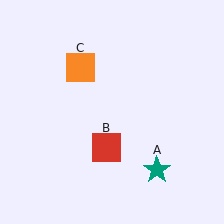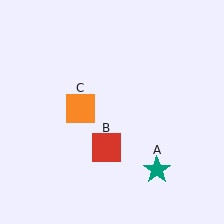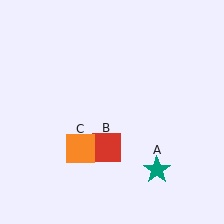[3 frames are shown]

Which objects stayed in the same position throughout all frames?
Teal star (object A) and red square (object B) remained stationary.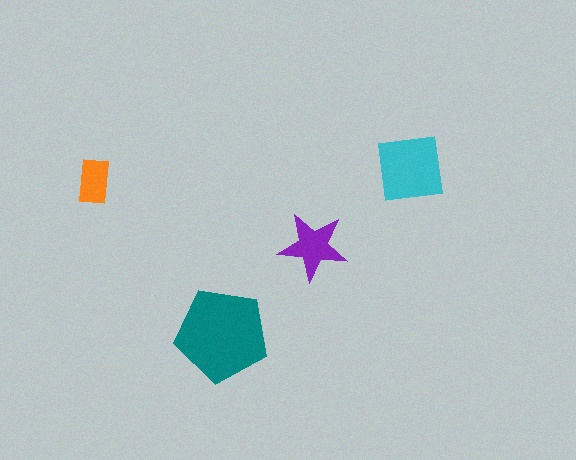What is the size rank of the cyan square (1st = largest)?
2nd.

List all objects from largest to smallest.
The teal pentagon, the cyan square, the purple star, the orange rectangle.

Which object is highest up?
The cyan square is topmost.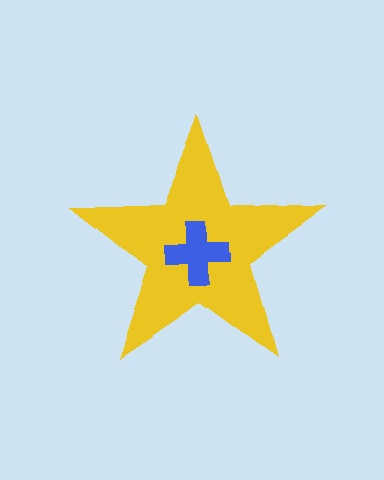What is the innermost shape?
The blue cross.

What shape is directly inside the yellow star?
The blue cross.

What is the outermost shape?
The yellow star.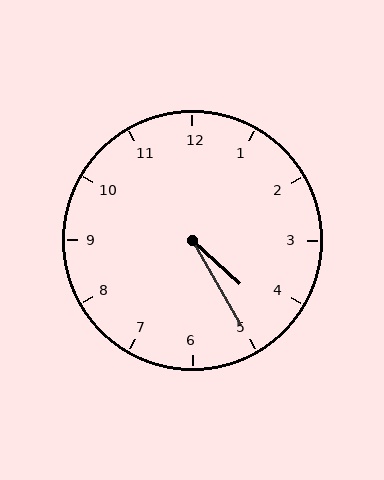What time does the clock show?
4:25.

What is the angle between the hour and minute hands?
Approximately 18 degrees.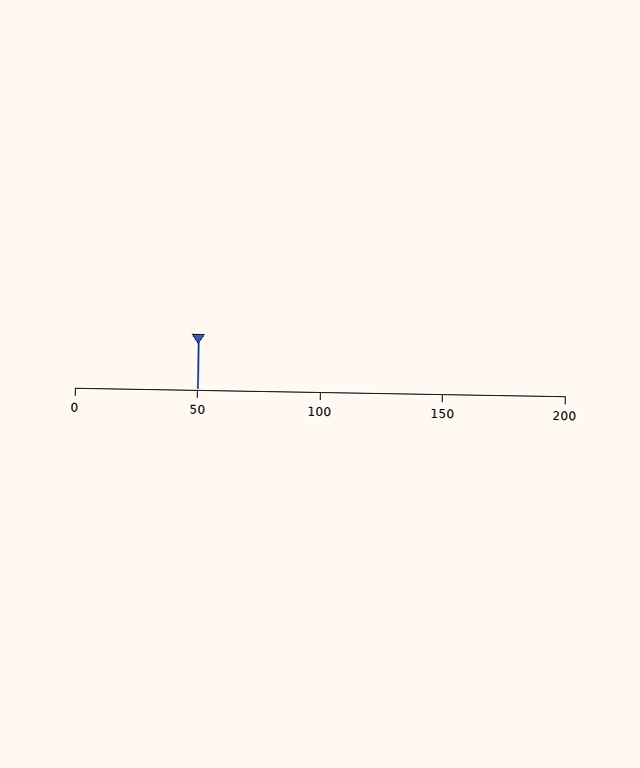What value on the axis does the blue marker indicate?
The marker indicates approximately 50.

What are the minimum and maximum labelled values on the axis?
The axis runs from 0 to 200.